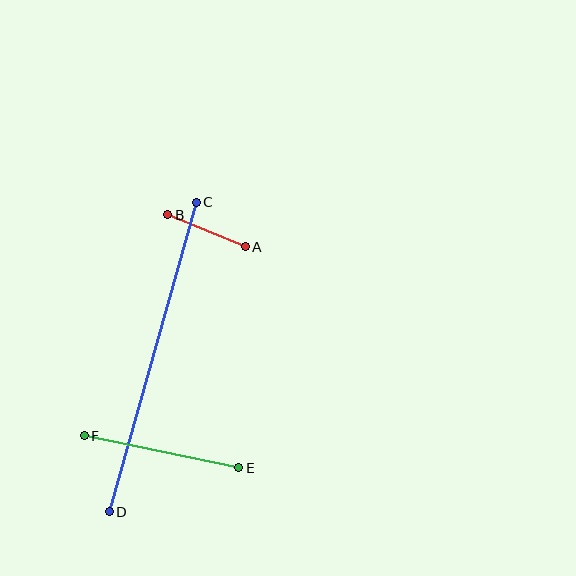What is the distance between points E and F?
The distance is approximately 158 pixels.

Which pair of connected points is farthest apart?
Points C and D are farthest apart.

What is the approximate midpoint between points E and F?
The midpoint is at approximately (162, 452) pixels.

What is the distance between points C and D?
The distance is approximately 321 pixels.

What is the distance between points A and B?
The distance is approximately 84 pixels.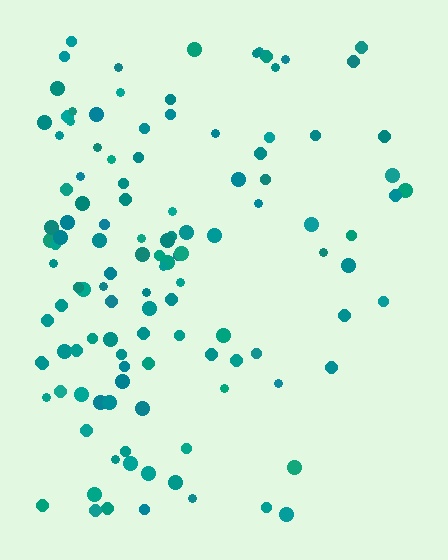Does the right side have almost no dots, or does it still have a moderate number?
Still a moderate number, just noticeably fewer than the left.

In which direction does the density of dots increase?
From right to left, with the left side densest.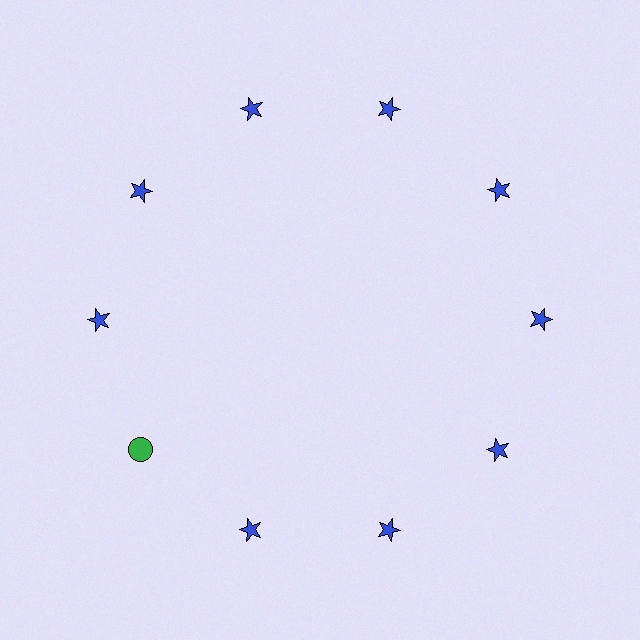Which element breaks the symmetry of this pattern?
The green circle at roughly the 8 o'clock position breaks the symmetry. All other shapes are blue stars.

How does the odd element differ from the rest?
It differs in both color (green instead of blue) and shape (circle instead of star).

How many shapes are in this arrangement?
There are 10 shapes arranged in a ring pattern.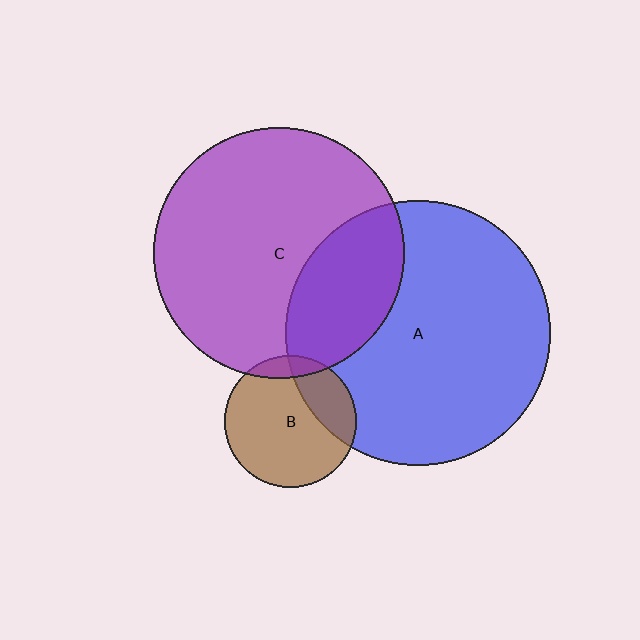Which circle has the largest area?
Circle A (blue).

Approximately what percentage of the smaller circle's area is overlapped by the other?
Approximately 10%.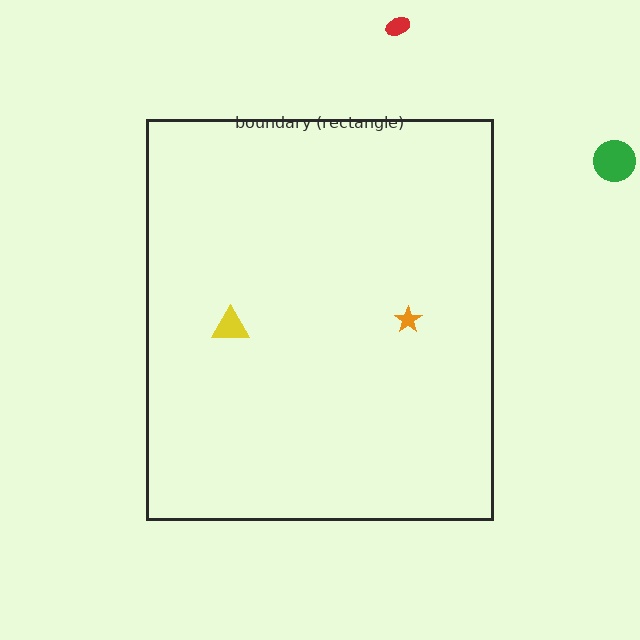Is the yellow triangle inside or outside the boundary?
Inside.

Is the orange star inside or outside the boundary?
Inside.